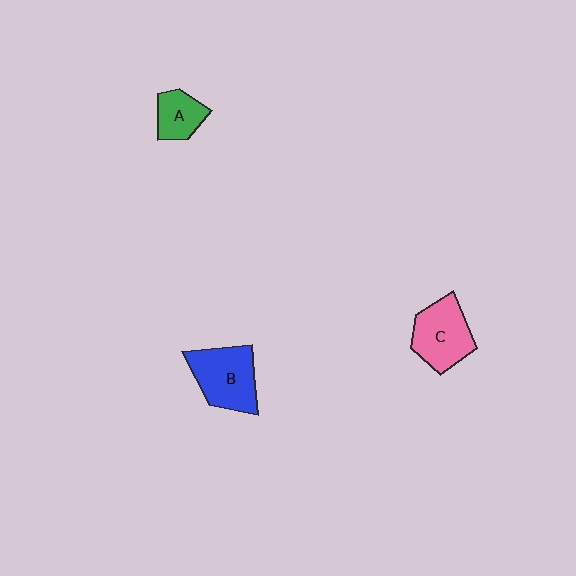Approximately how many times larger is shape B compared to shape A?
Approximately 1.8 times.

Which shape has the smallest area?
Shape A (green).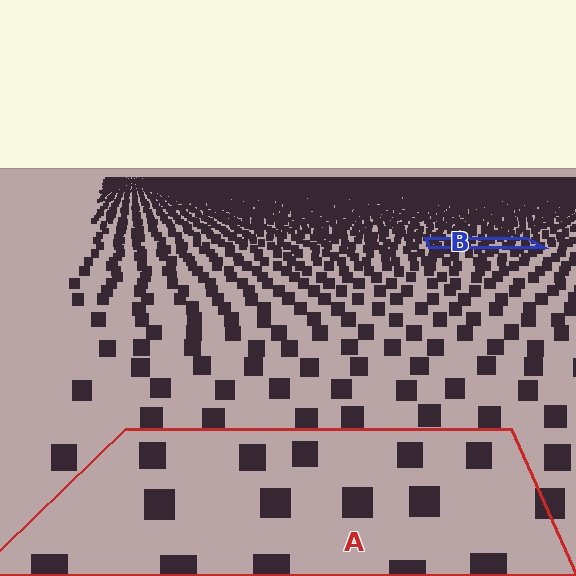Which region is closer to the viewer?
Region A is closer. The texture elements there are larger and more spread out.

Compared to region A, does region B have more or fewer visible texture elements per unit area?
Region B has more texture elements per unit area — they are packed more densely because it is farther away.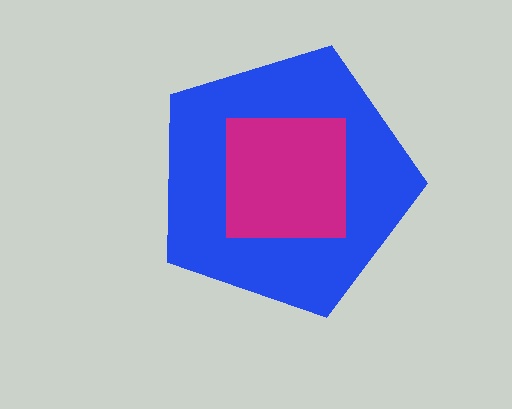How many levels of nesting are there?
2.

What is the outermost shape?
The blue pentagon.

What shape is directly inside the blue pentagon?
The magenta square.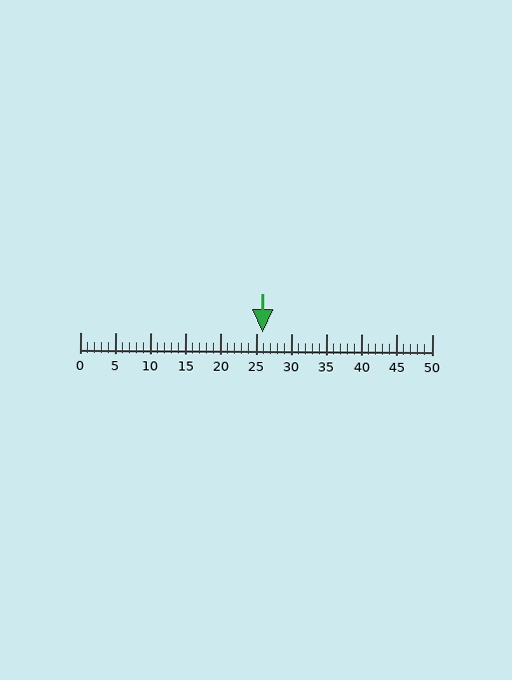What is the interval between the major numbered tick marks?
The major tick marks are spaced 5 units apart.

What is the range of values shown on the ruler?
The ruler shows values from 0 to 50.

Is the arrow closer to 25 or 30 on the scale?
The arrow is closer to 25.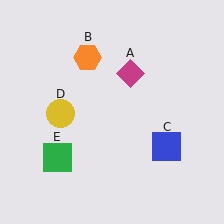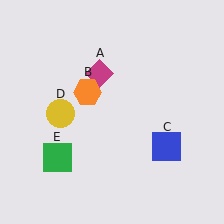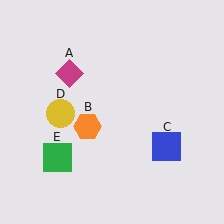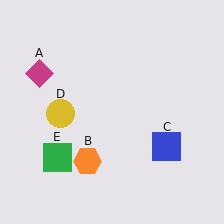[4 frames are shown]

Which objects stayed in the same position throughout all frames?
Blue square (object C) and yellow circle (object D) and green square (object E) remained stationary.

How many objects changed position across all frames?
2 objects changed position: magenta diamond (object A), orange hexagon (object B).